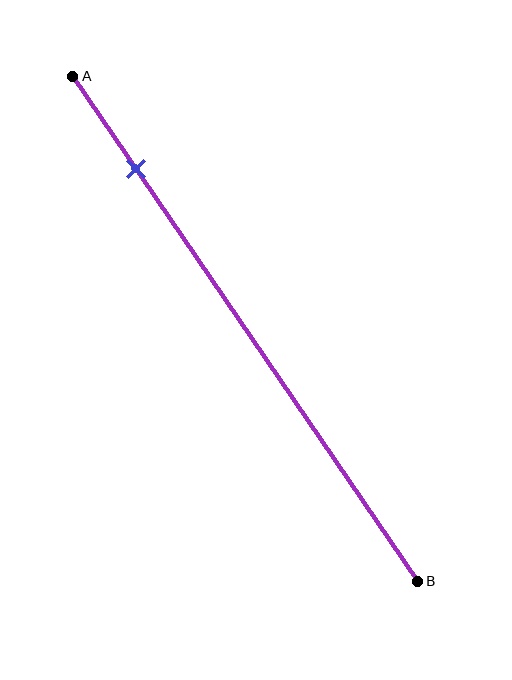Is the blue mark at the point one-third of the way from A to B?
No, the mark is at about 20% from A, not at the 33% one-third point.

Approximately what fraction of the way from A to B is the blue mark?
The blue mark is approximately 20% of the way from A to B.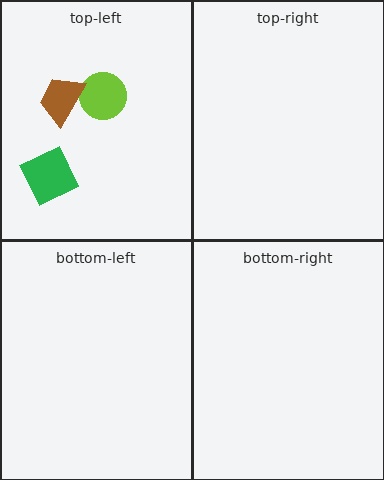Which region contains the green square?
The top-left region.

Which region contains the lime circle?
The top-left region.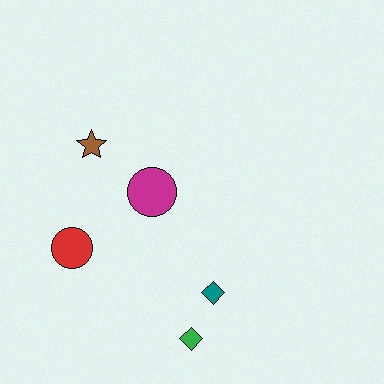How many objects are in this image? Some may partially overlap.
There are 5 objects.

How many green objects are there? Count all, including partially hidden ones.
There is 1 green object.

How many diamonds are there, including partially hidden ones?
There are 2 diamonds.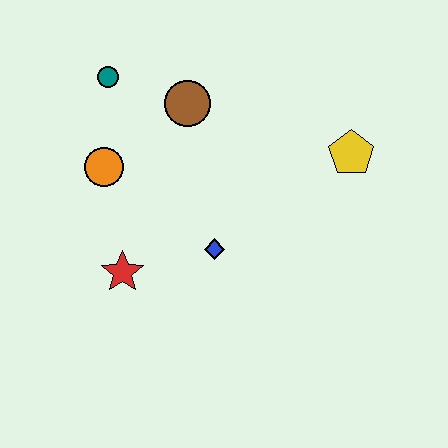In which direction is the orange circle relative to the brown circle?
The orange circle is to the left of the brown circle.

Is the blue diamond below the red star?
No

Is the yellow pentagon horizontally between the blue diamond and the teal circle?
No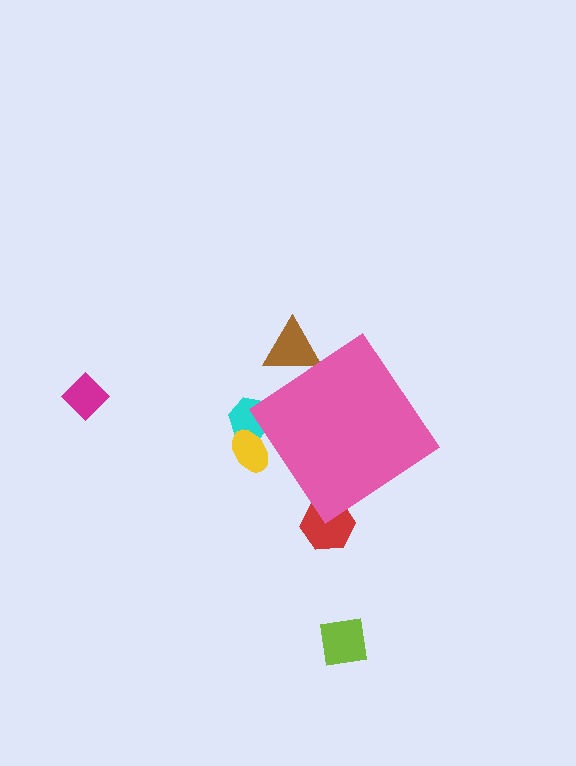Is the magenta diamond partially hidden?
No, the magenta diamond is fully visible.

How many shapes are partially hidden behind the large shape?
4 shapes are partially hidden.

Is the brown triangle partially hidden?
Yes, the brown triangle is partially hidden behind the pink diamond.